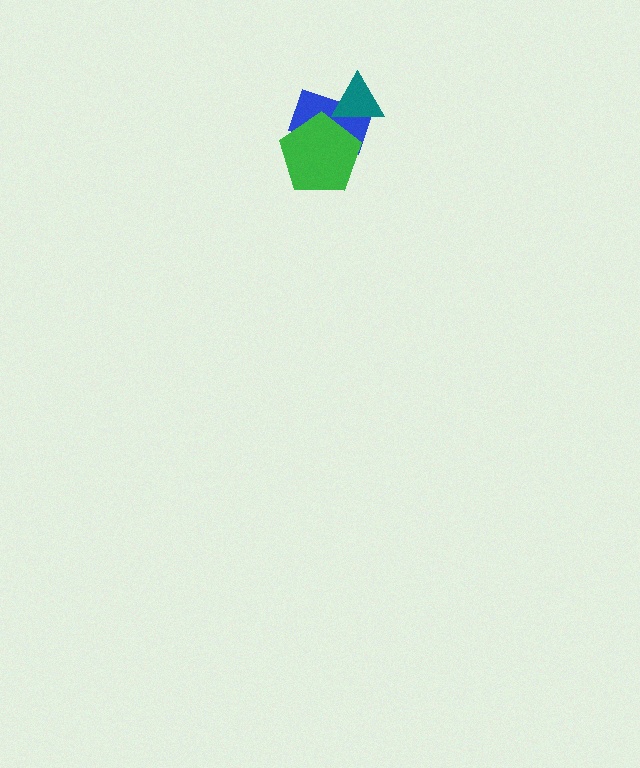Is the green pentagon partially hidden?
No, no other shape covers it.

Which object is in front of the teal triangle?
The green pentagon is in front of the teal triangle.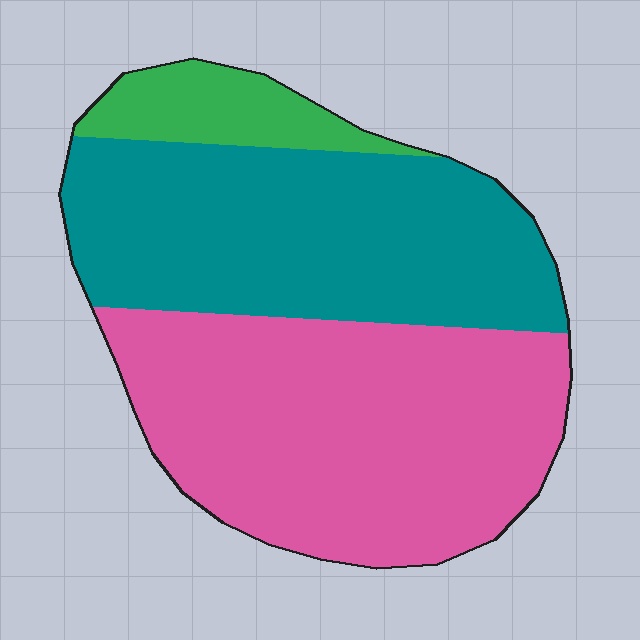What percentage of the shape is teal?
Teal takes up between a quarter and a half of the shape.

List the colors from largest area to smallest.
From largest to smallest: pink, teal, green.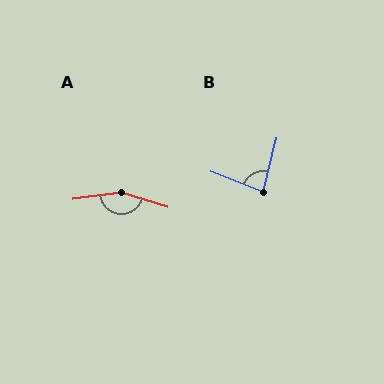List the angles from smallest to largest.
B (82°), A (155°).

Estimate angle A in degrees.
Approximately 155 degrees.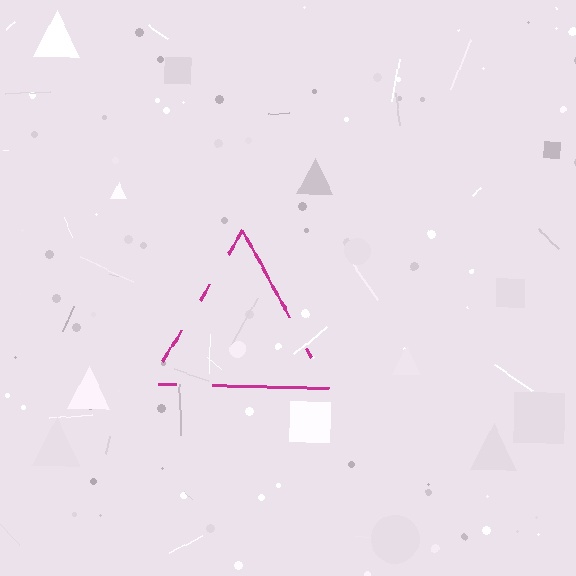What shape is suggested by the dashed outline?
The dashed outline suggests a triangle.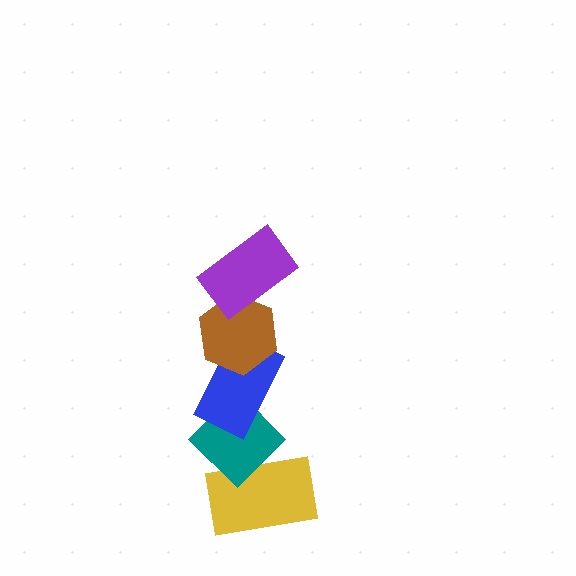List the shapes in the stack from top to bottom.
From top to bottom: the purple rectangle, the brown hexagon, the blue rectangle, the teal diamond, the yellow rectangle.